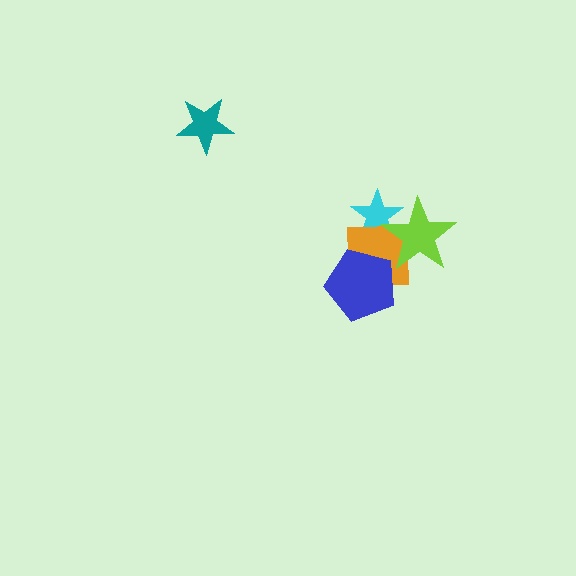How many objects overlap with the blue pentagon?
1 object overlaps with the blue pentagon.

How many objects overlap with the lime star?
2 objects overlap with the lime star.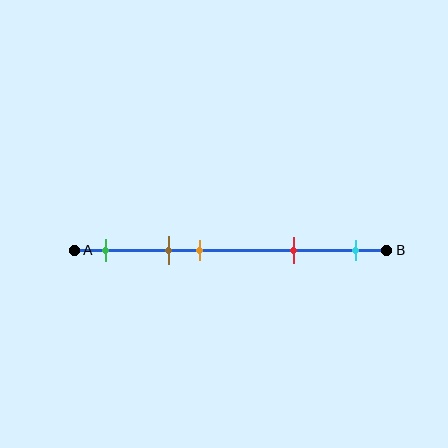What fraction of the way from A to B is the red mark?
The red mark is approximately 70% (0.7) of the way from A to B.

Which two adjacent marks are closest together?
The brown and orange marks are the closest adjacent pair.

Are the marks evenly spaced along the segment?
No, the marks are not evenly spaced.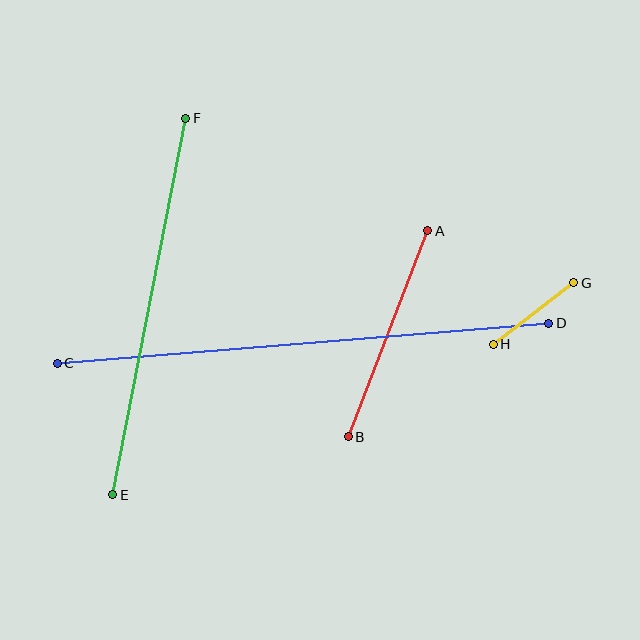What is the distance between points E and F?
The distance is approximately 384 pixels.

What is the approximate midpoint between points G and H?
The midpoint is at approximately (534, 313) pixels.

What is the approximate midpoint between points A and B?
The midpoint is at approximately (388, 334) pixels.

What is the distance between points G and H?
The distance is approximately 101 pixels.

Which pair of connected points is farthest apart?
Points C and D are farthest apart.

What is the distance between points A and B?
The distance is approximately 221 pixels.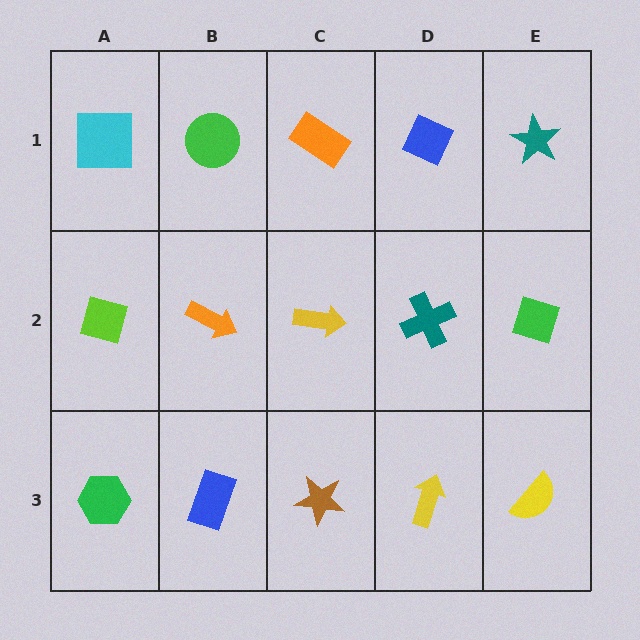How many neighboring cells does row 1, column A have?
2.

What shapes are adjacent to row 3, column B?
An orange arrow (row 2, column B), a green hexagon (row 3, column A), a brown star (row 3, column C).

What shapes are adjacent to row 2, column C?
An orange rectangle (row 1, column C), a brown star (row 3, column C), an orange arrow (row 2, column B), a teal cross (row 2, column D).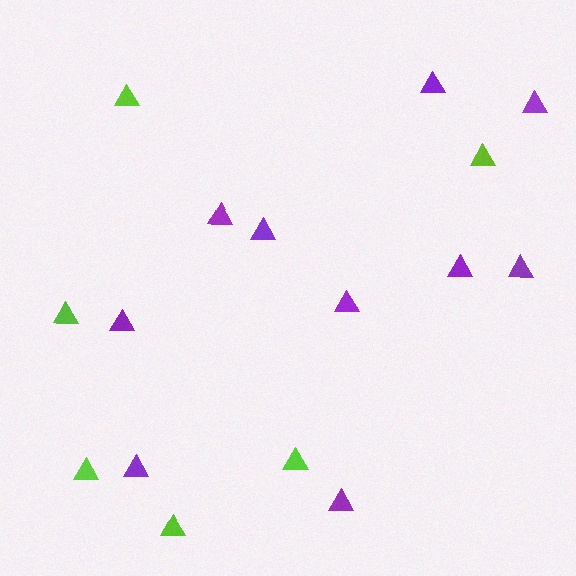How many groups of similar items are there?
There are 2 groups: one group of purple triangles (10) and one group of lime triangles (6).